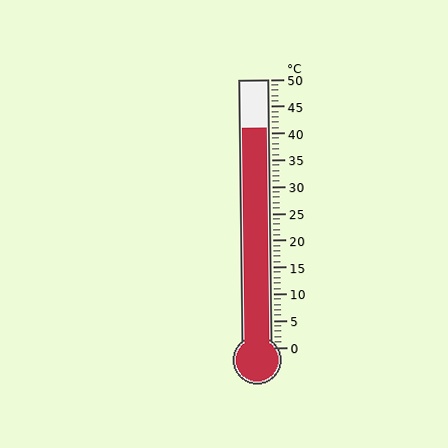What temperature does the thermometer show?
The thermometer shows approximately 41°C.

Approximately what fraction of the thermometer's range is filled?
The thermometer is filled to approximately 80% of its range.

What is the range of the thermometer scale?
The thermometer scale ranges from 0°C to 50°C.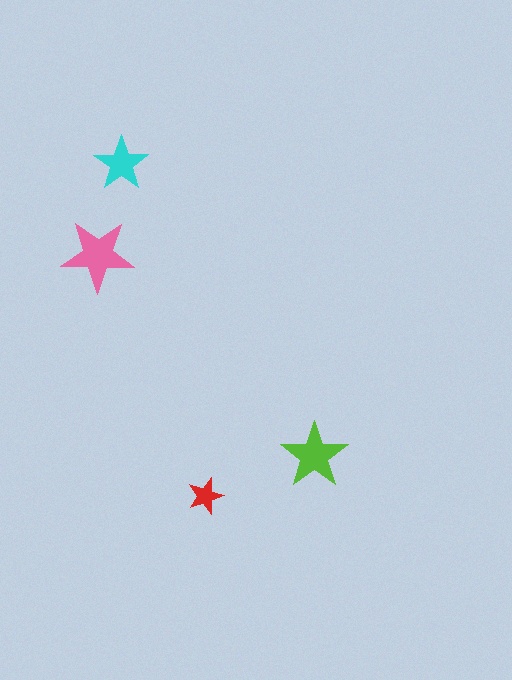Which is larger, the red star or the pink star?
The pink one.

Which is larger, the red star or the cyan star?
The cyan one.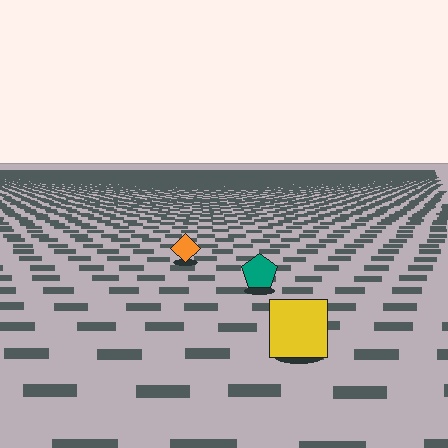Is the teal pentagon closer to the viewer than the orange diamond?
Yes. The teal pentagon is closer — you can tell from the texture gradient: the ground texture is coarser near it.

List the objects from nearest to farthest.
From nearest to farthest: the yellow square, the teal pentagon, the orange diamond.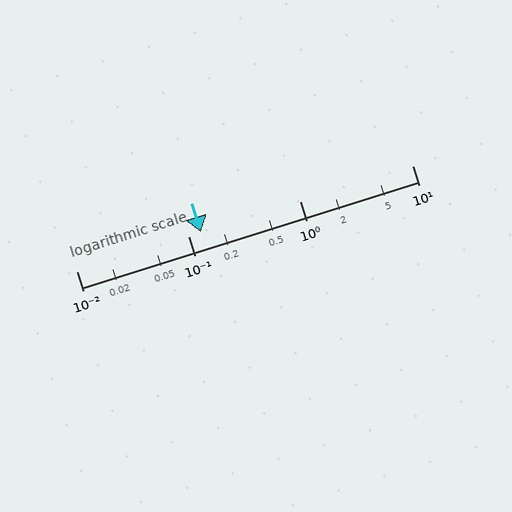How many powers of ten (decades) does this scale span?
The scale spans 3 decades, from 0.01 to 10.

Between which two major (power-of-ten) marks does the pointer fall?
The pointer is between 0.1 and 1.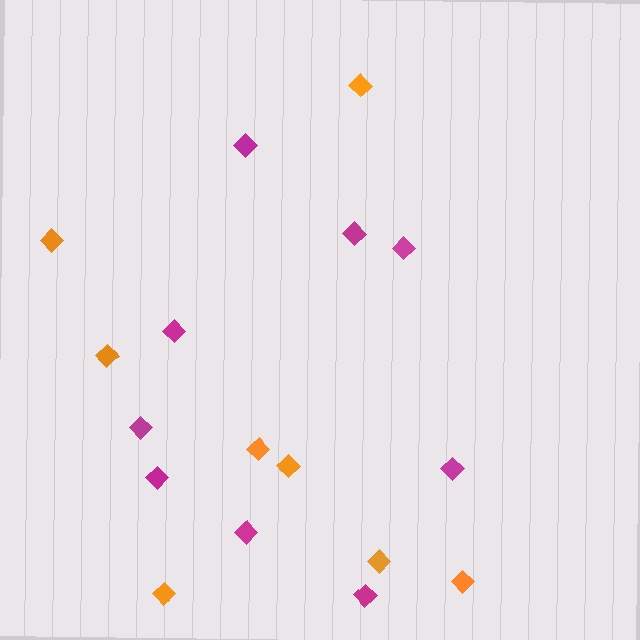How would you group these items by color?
There are 2 groups: one group of magenta diamonds (9) and one group of orange diamonds (8).